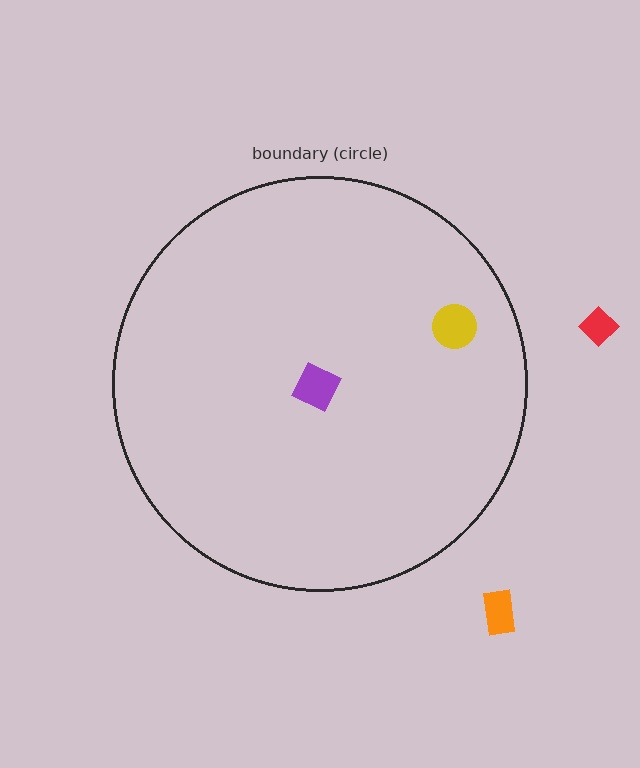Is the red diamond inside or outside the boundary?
Outside.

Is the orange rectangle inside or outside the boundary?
Outside.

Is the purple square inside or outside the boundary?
Inside.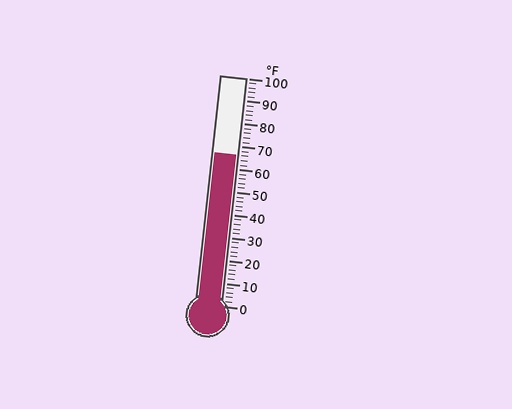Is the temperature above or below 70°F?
The temperature is below 70°F.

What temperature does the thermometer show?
The thermometer shows approximately 66°F.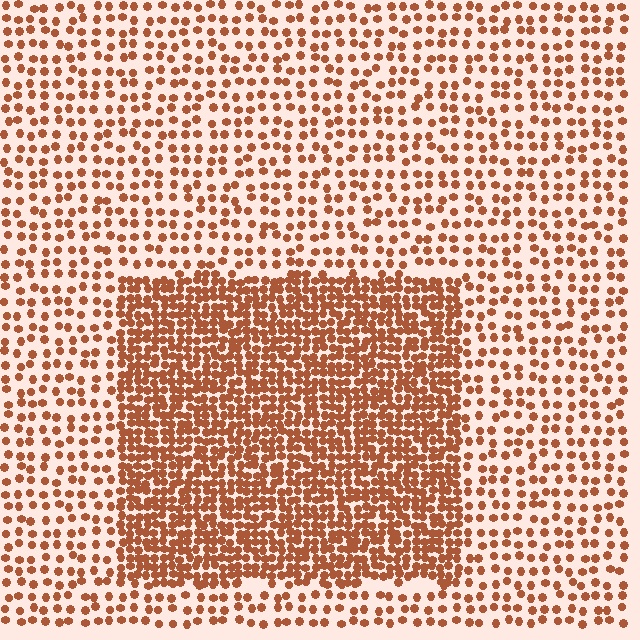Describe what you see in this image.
The image contains small brown elements arranged at two different densities. A rectangle-shaped region is visible where the elements are more densely packed than the surrounding area.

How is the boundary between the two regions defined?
The boundary is defined by a change in element density (approximately 2.3x ratio). All elements are the same color, size, and shape.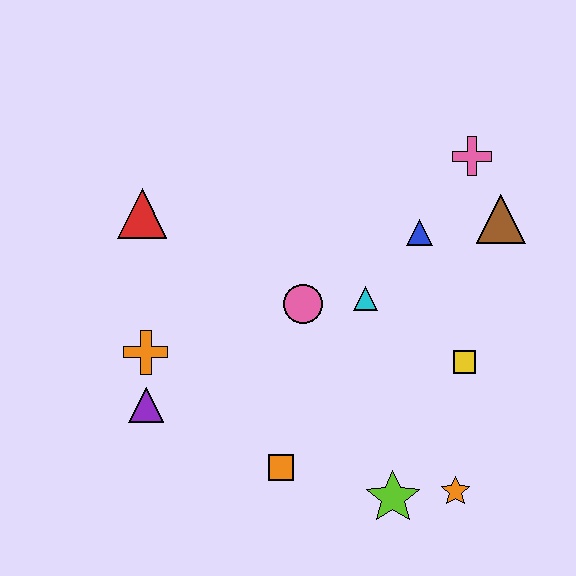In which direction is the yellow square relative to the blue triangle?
The yellow square is below the blue triangle.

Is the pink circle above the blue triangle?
No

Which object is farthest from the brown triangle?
The purple triangle is farthest from the brown triangle.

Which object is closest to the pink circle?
The cyan triangle is closest to the pink circle.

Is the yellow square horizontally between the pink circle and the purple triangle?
No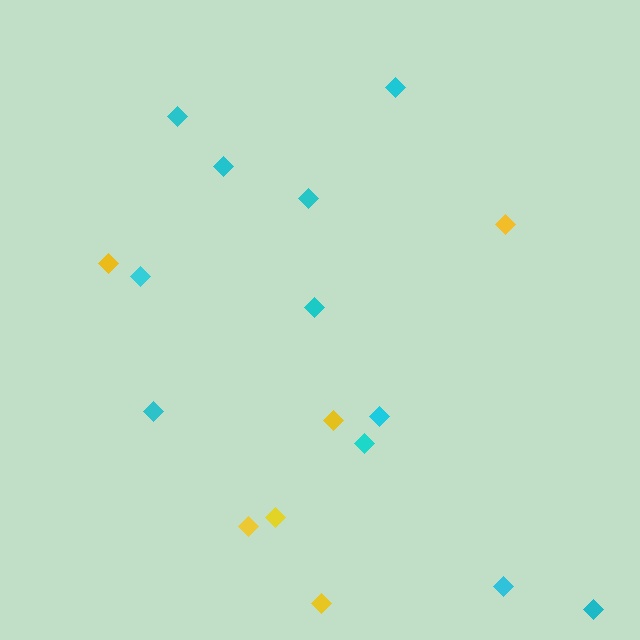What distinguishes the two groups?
There are 2 groups: one group of yellow diamonds (6) and one group of cyan diamonds (11).